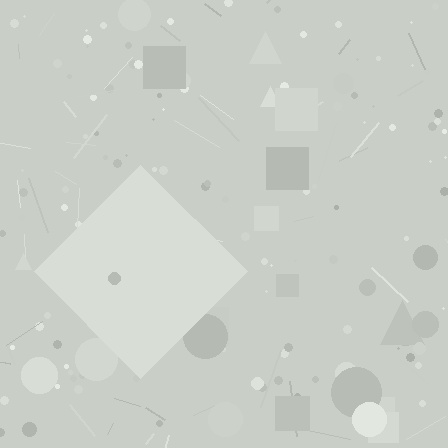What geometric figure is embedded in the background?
A diamond is embedded in the background.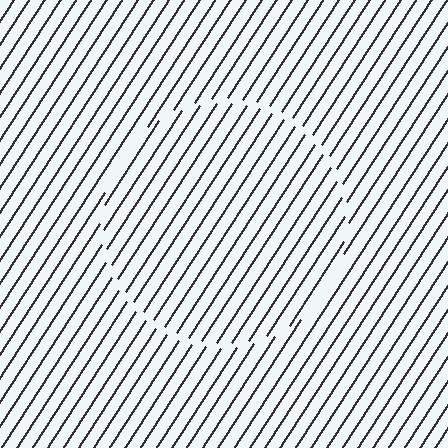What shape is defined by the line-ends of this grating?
An illusory circle. The interior of the shape contains the same grating, shifted by half a period — the contour is defined by the phase discontinuity where line-ends from the inner and outer gratings abut.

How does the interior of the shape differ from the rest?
The interior of the shape contains the same grating, shifted by half a period — the contour is defined by the phase discontinuity where line-ends from the inner and outer gratings abut.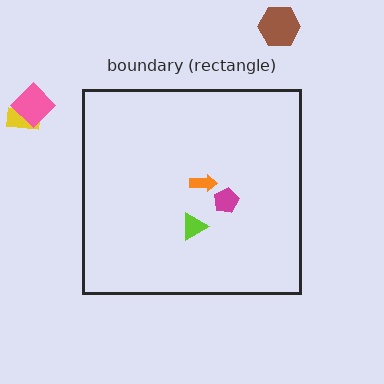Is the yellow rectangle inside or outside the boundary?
Outside.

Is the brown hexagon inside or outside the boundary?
Outside.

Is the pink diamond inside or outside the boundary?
Outside.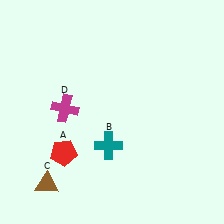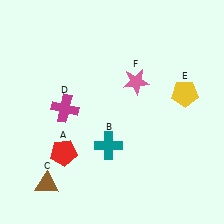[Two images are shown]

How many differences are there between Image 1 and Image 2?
There are 2 differences between the two images.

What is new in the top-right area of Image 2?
A pink star (F) was added in the top-right area of Image 2.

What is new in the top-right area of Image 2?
A yellow pentagon (E) was added in the top-right area of Image 2.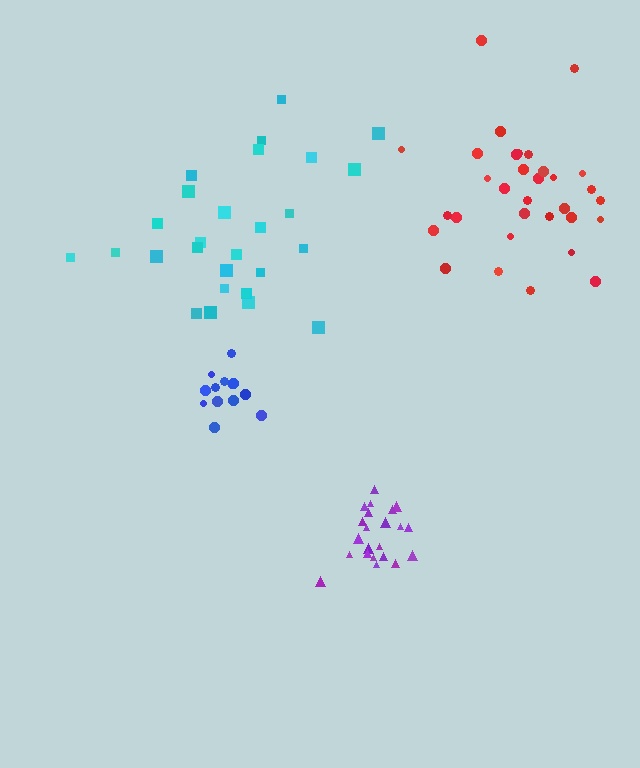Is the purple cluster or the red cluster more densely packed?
Purple.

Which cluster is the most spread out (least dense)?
Cyan.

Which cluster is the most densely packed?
Purple.